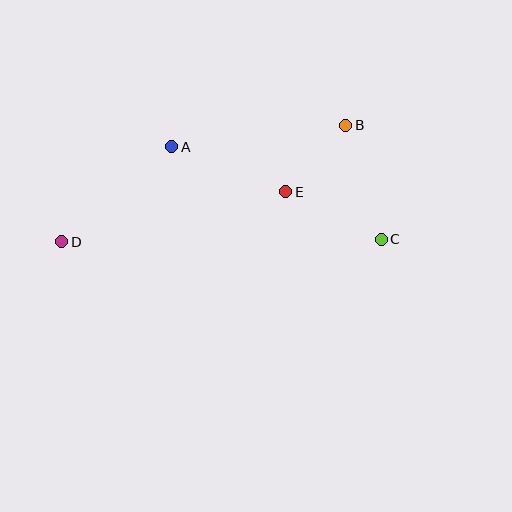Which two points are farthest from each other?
Points C and D are farthest from each other.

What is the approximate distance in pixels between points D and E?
The distance between D and E is approximately 230 pixels.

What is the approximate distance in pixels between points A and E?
The distance between A and E is approximately 122 pixels.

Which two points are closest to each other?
Points B and E are closest to each other.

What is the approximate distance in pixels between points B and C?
The distance between B and C is approximately 120 pixels.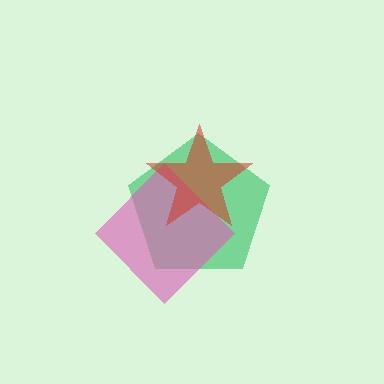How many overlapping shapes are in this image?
There are 3 overlapping shapes in the image.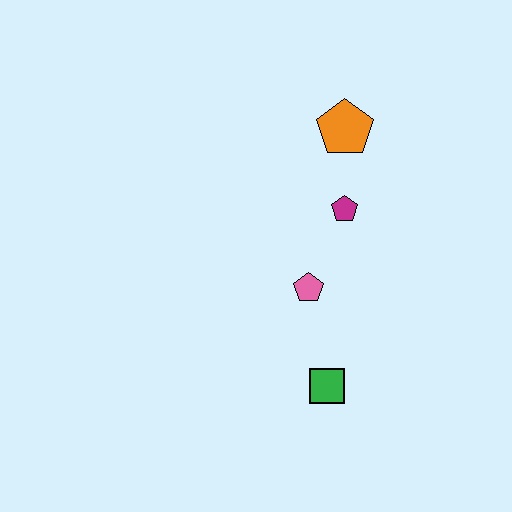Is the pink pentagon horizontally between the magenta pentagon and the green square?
No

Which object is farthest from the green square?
The orange pentagon is farthest from the green square.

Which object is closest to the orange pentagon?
The magenta pentagon is closest to the orange pentagon.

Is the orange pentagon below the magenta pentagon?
No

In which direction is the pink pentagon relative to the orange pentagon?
The pink pentagon is below the orange pentagon.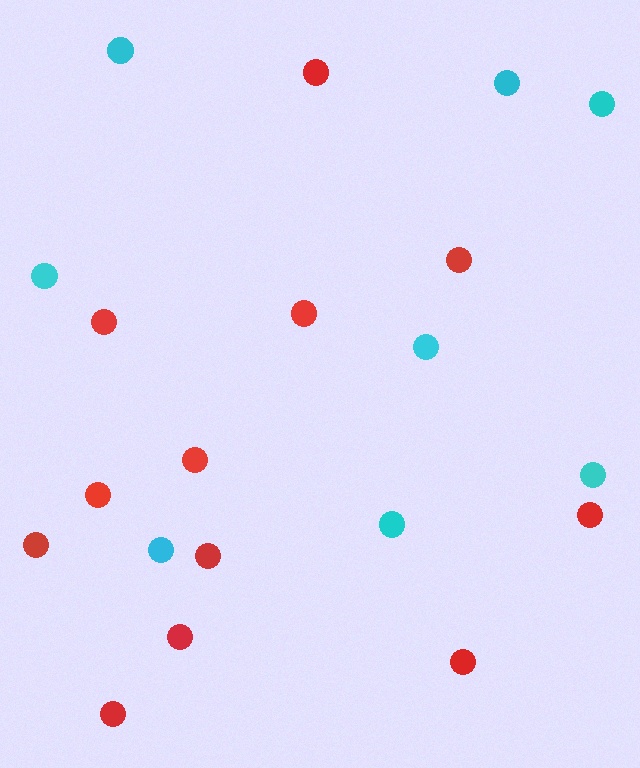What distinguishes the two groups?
There are 2 groups: one group of red circles (12) and one group of cyan circles (8).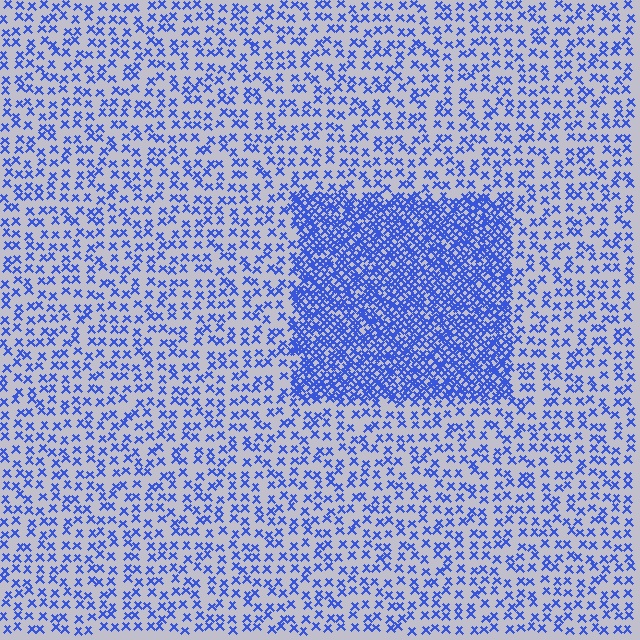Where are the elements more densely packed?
The elements are more densely packed inside the rectangle boundary.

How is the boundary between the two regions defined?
The boundary is defined by a change in element density (approximately 2.8x ratio). All elements are the same color, size, and shape.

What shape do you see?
I see a rectangle.